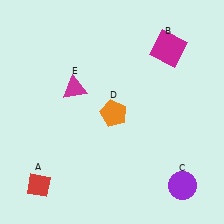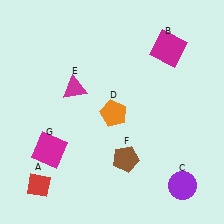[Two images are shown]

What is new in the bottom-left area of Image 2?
A magenta square (G) was added in the bottom-left area of Image 2.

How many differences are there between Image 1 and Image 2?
There are 2 differences between the two images.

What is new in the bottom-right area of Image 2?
A brown pentagon (F) was added in the bottom-right area of Image 2.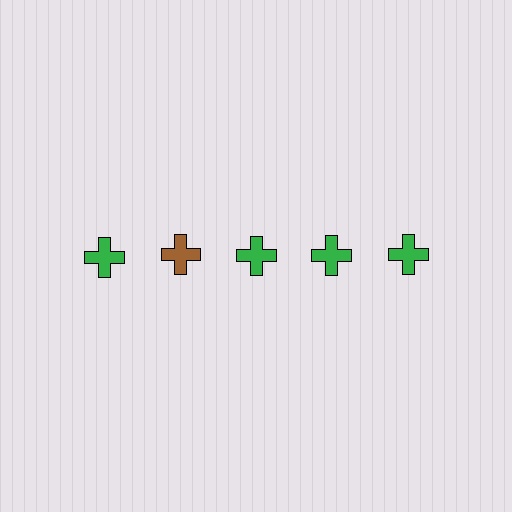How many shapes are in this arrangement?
There are 5 shapes arranged in a grid pattern.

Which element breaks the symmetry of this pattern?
The brown cross in the top row, second from left column breaks the symmetry. All other shapes are green crosses.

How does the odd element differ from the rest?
It has a different color: brown instead of green.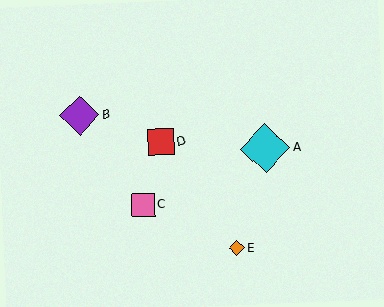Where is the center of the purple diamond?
The center of the purple diamond is at (79, 116).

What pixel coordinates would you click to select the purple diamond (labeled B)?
Click at (79, 116) to select the purple diamond B.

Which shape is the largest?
The cyan diamond (labeled A) is the largest.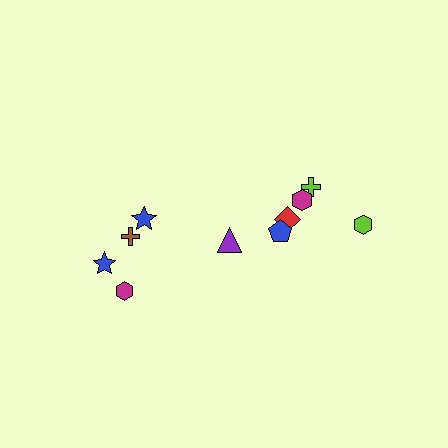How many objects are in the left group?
There are 4 objects.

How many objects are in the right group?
There are 6 objects.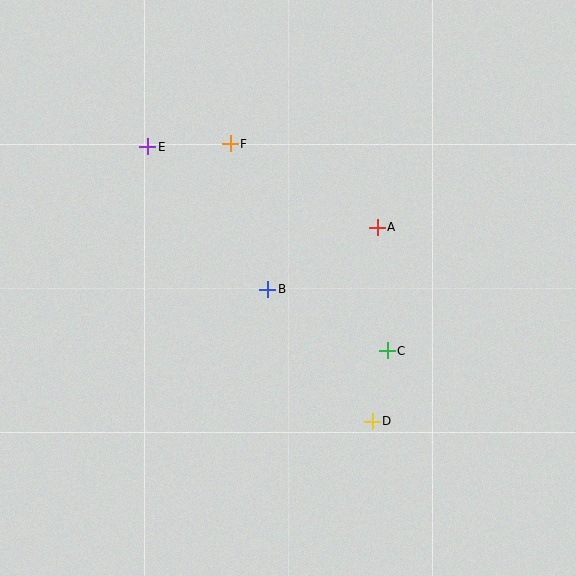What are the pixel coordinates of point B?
Point B is at (268, 289).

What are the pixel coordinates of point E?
Point E is at (148, 147).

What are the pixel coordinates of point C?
Point C is at (387, 351).